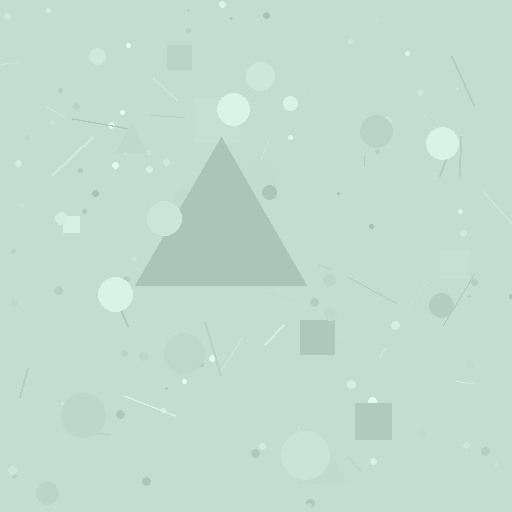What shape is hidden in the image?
A triangle is hidden in the image.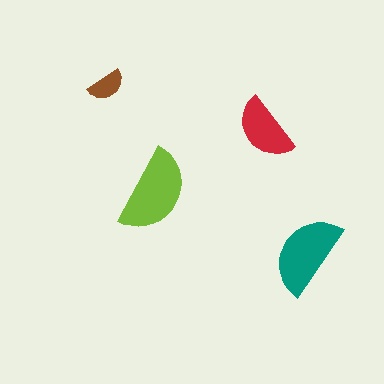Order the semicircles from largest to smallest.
the lime one, the teal one, the red one, the brown one.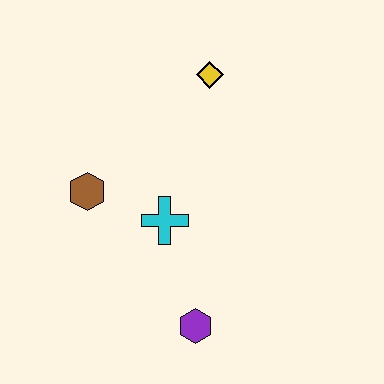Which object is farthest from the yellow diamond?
The purple hexagon is farthest from the yellow diamond.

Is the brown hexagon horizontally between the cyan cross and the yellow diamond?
No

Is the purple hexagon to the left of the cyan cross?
No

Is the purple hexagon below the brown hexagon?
Yes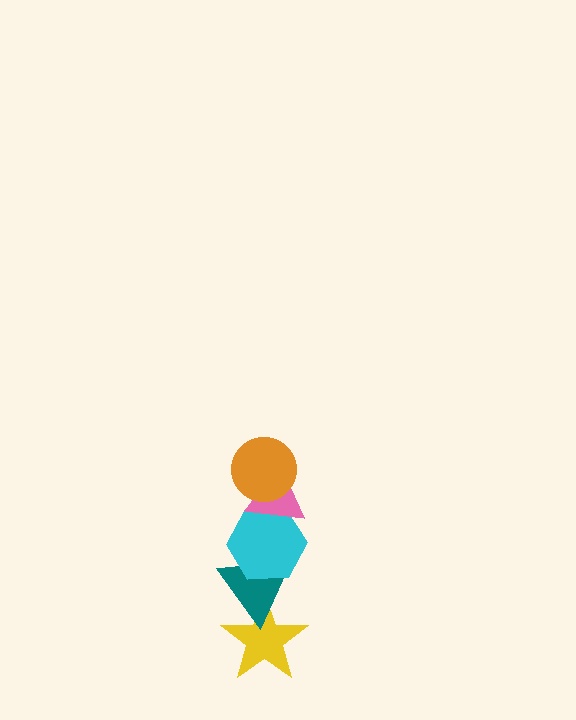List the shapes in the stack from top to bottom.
From top to bottom: the orange circle, the pink triangle, the cyan hexagon, the teal triangle, the yellow star.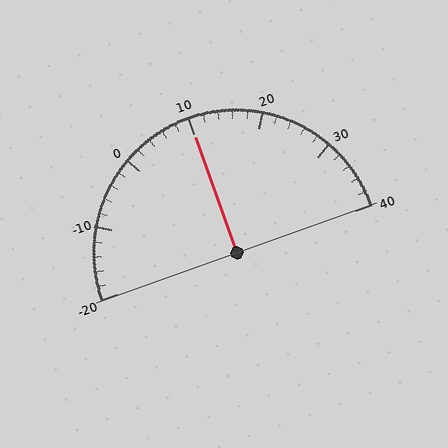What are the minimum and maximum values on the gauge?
The gauge ranges from -20 to 40.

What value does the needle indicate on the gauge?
The needle indicates approximately 10.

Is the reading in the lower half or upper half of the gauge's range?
The reading is in the upper half of the range (-20 to 40).